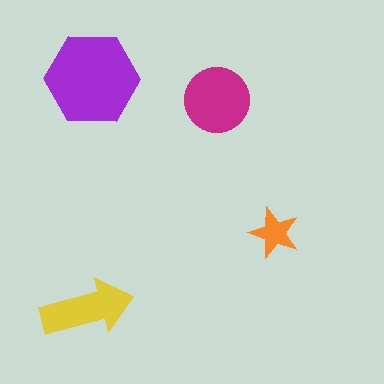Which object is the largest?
The purple hexagon.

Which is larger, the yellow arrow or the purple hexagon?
The purple hexagon.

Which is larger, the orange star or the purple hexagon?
The purple hexagon.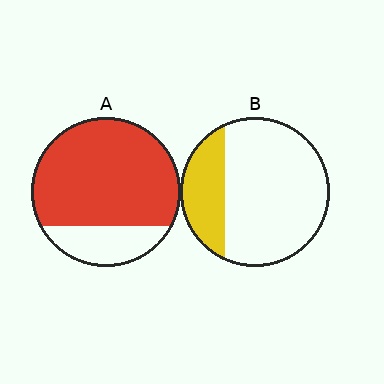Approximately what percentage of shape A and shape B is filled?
A is approximately 80% and B is approximately 25%.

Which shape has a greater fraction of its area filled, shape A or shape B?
Shape A.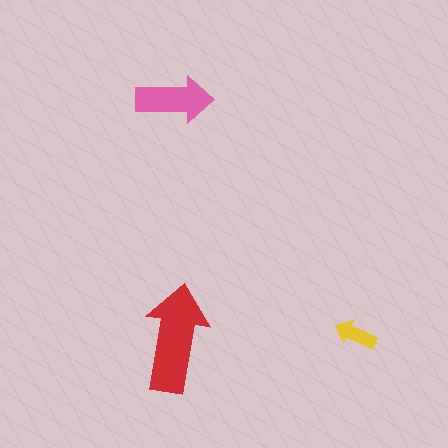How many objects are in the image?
There are 3 objects in the image.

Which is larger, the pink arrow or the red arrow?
The red one.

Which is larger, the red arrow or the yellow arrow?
The red one.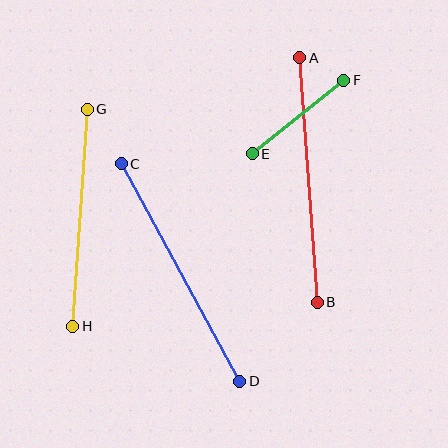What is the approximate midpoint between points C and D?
The midpoint is at approximately (181, 272) pixels.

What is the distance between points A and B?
The distance is approximately 245 pixels.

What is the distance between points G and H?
The distance is approximately 218 pixels.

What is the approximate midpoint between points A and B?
The midpoint is at approximately (308, 180) pixels.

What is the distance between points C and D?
The distance is approximately 248 pixels.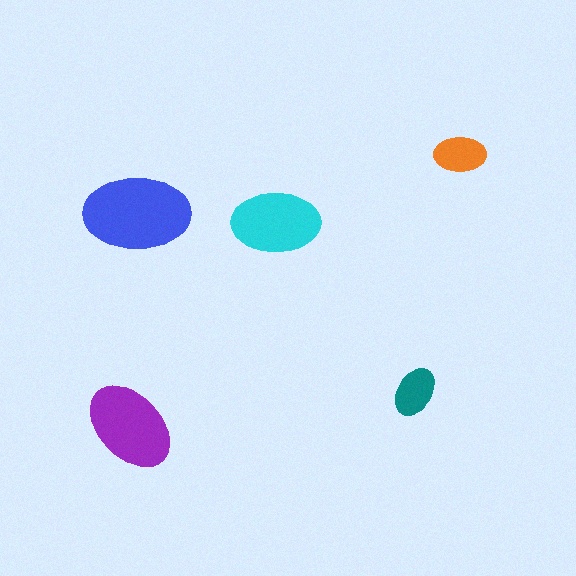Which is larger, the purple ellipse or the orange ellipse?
The purple one.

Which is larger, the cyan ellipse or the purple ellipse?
The purple one.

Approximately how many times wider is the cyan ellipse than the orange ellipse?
About 1.5 times wider.